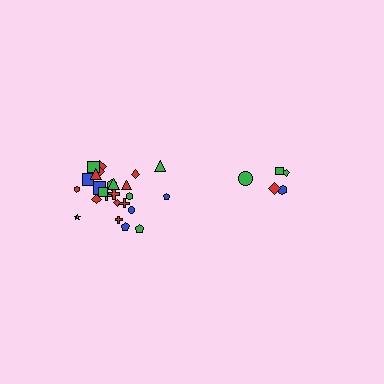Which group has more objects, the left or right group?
The left group.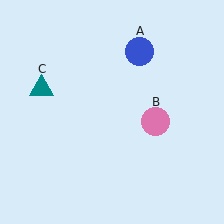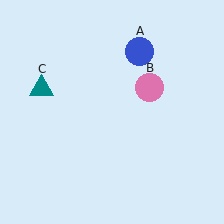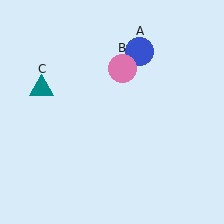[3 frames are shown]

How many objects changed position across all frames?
1 object changed position: pink circle (object B).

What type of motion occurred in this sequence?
The pink circle (object B) rotated counterclockwise around the center of the scene.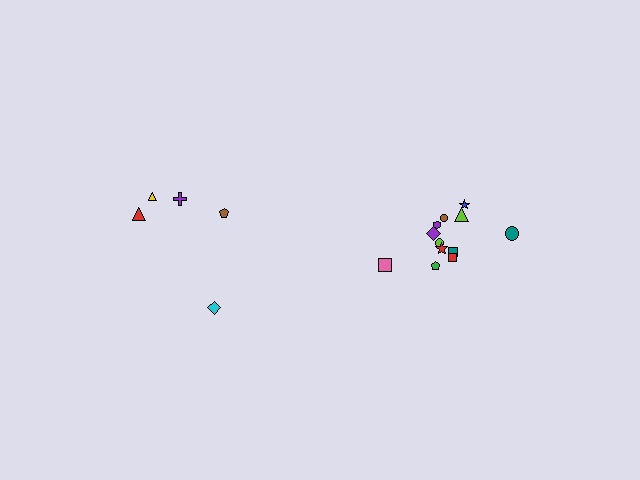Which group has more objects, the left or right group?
The right group.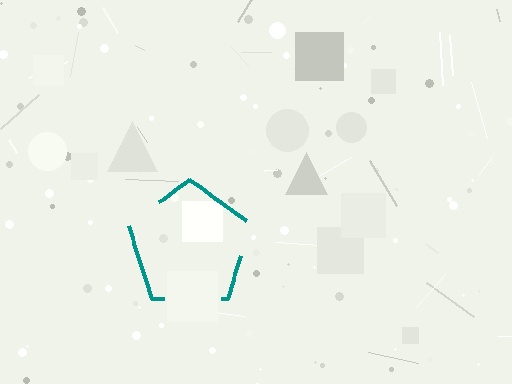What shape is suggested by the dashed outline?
The dashed outline suggests a pentagon.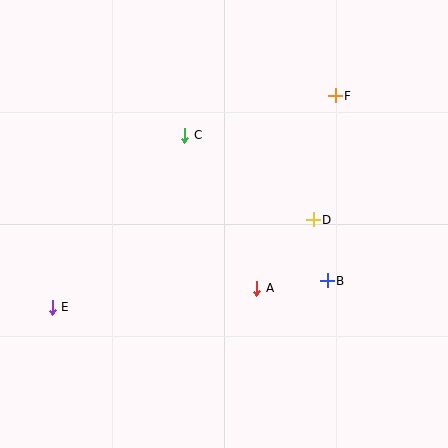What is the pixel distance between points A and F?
The distance between A and F is 208 pixels.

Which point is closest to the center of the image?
Point A at (257, 288) is closest to the center.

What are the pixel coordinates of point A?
Point A is at (257, 288).